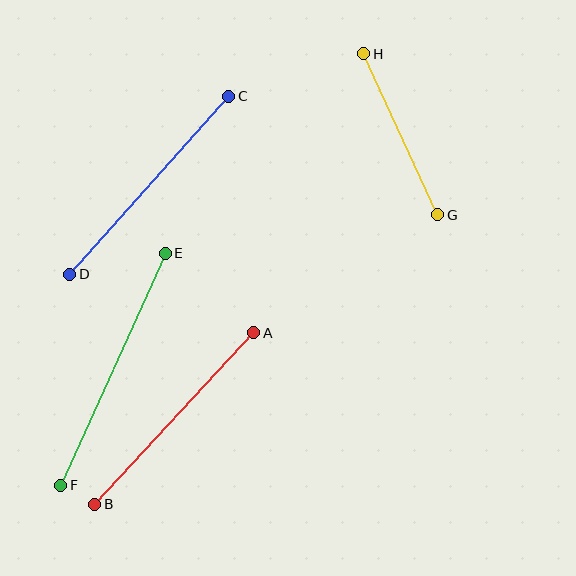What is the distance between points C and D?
The distance is approximately 238 pixels.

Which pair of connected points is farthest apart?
Points E and F are farthest apart.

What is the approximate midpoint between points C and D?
The midpoint is at approximately (149, 185) pixels.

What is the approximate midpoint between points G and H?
The midpoint is at approximately (401, 134) pixels.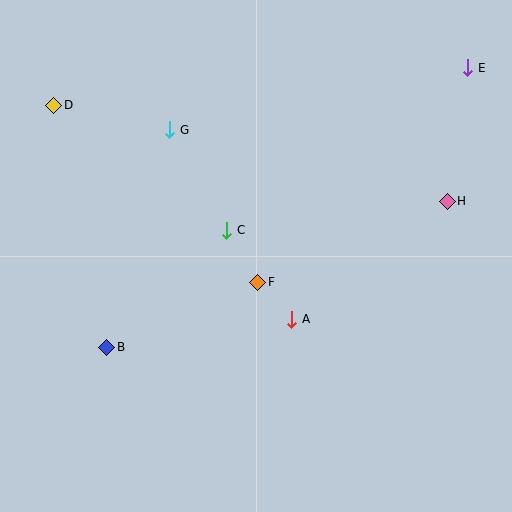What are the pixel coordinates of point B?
Point B is at (107, 347).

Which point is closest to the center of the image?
Point F at (258, 282) is closest to the center.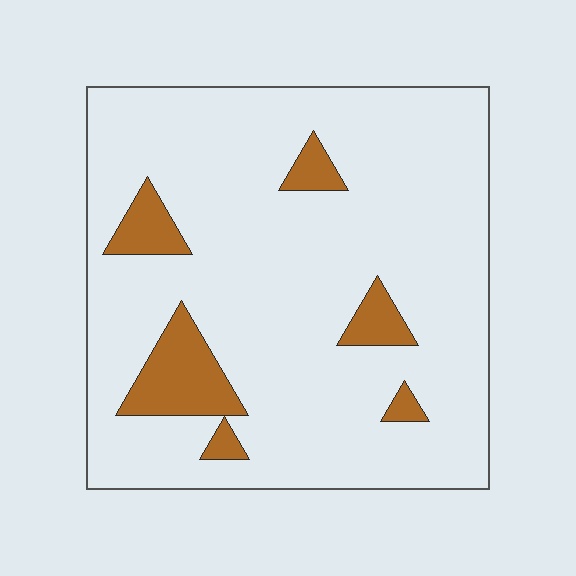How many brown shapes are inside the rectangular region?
6.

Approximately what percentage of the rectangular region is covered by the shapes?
Approximately 10%.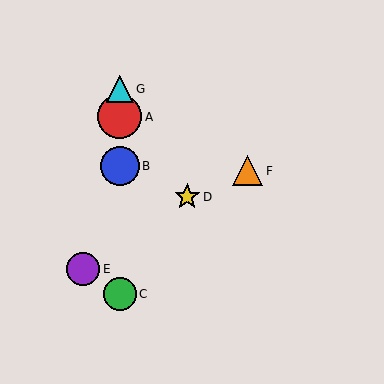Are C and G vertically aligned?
Yes, both are at x≈120.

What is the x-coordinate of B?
Object B is at x≈120.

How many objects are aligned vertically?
4 objects (A, B, C, G) are aligned vertically.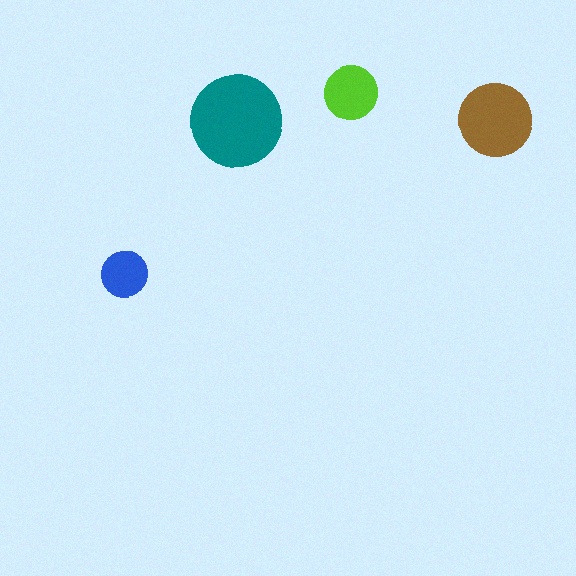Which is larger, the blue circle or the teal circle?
The teal one.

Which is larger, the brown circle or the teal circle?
The teal one.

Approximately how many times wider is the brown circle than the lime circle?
About 1.5 times wider.